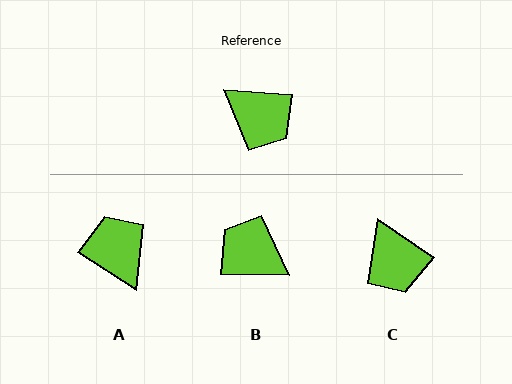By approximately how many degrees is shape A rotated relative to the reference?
Approximately 151 degrees counter-clockwise.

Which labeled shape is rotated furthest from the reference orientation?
B, about 177 degrees away.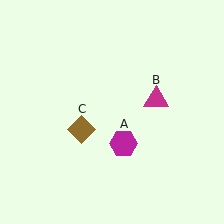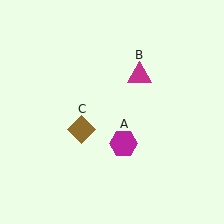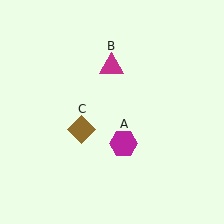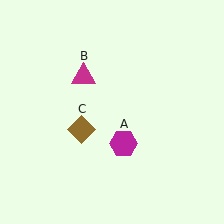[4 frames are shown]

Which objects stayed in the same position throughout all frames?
Magenta hexagon (object A) and brown diamond (object C) remained stationary.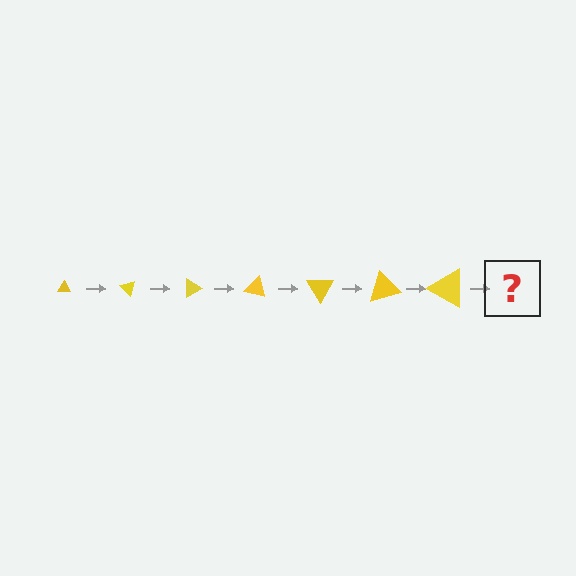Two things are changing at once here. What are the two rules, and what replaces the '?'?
The two rules are that the triangle grows larger each step and it rotates 45 degrees each step. The '?' should be a triangle, larger than the previous one and rotated 315 degrees from the start.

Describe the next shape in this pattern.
It should be a triangle, larger than the previous one and rotated 315 degrees from the start.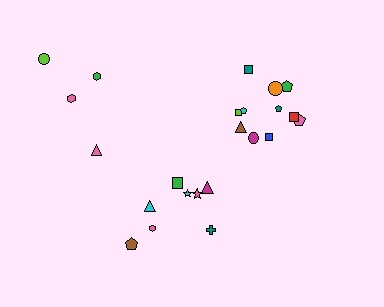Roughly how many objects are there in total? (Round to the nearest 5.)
Roughly 25 objects in total.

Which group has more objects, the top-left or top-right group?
The top-right group.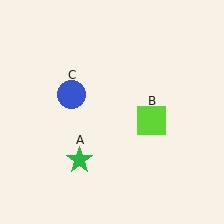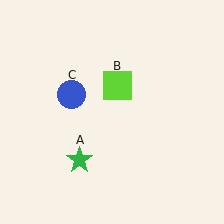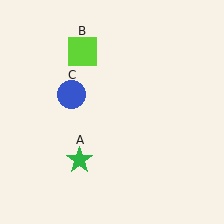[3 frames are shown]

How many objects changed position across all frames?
1 object changed position: lime square (object B).